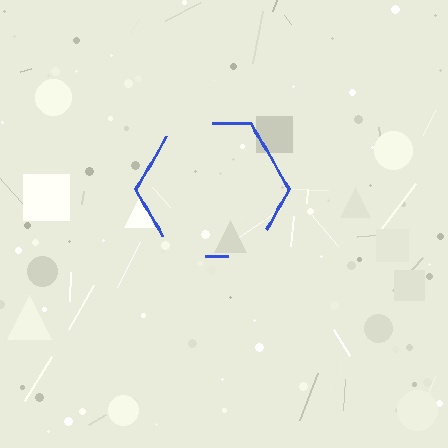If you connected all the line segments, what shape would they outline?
They would outline a hexagon.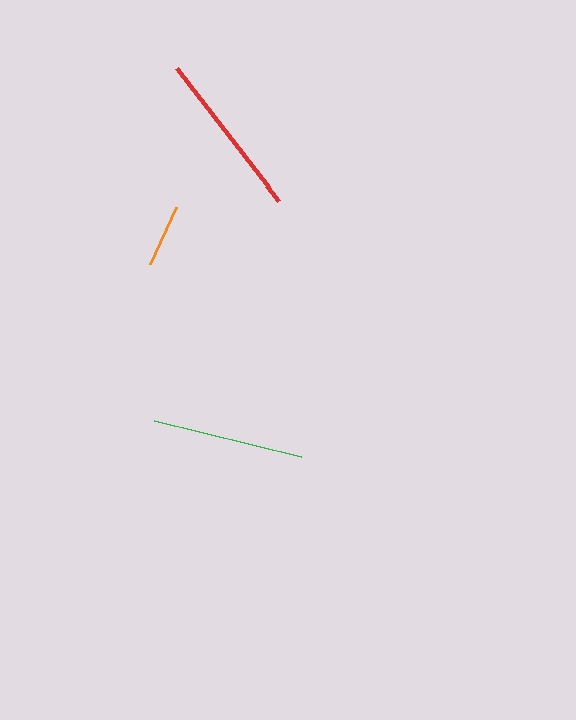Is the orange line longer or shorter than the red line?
The red line is longer than the orange line.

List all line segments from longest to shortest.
From longest to shortest: red, green, orange.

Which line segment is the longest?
The red line is the longest at approximately 168 pixels.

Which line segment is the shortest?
The orange line is the shortest at approximately 63 pixels.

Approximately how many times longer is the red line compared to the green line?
The red line is approximately 1.1 times the length of the green line.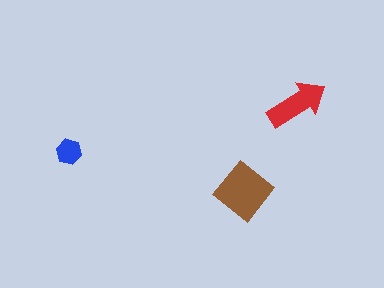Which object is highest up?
The red arrow is topmost.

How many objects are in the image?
There are 3 objects in the image.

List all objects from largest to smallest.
The brown diamond, the red arrow, the blue hexagon.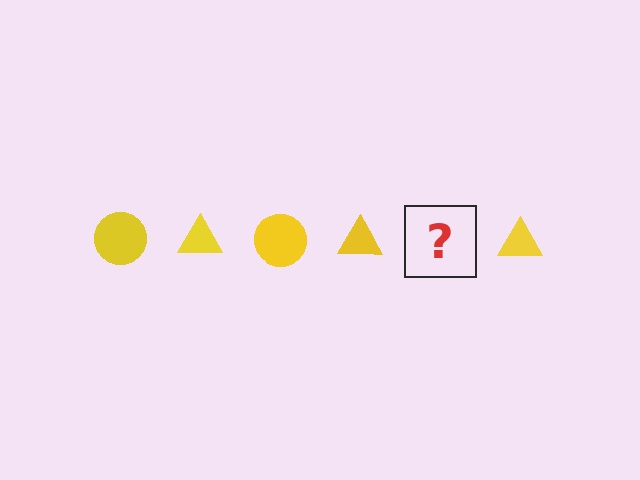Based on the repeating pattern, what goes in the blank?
The blank should be a yellow circle.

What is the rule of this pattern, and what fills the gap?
The rule is that the pattern cycles through circle, triangle shapes in yellow. The gap should be filled with a yellow circle.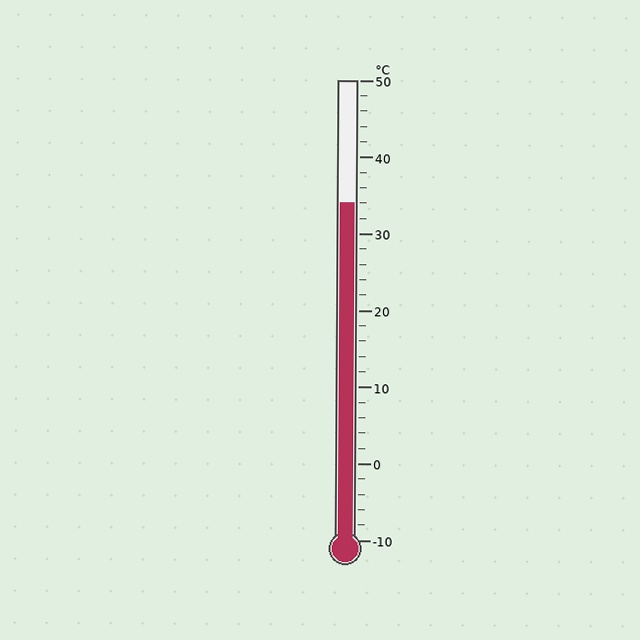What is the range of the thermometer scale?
The thermometer scale ranges from -10°C to 50°C.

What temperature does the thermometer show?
The thermometer shows approximately 34°C.